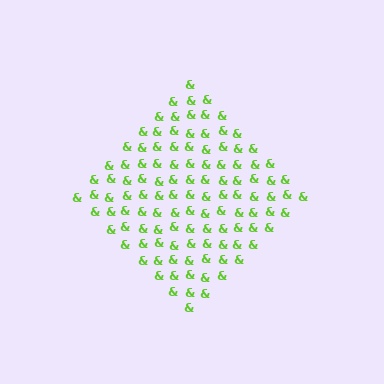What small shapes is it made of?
It is made of small ampersands.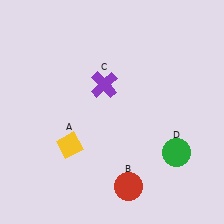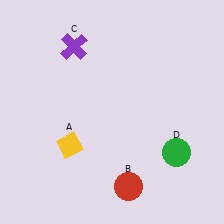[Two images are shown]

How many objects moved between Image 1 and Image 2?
1 object moved between the two images.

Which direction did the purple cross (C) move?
The purple cross (C) moved up.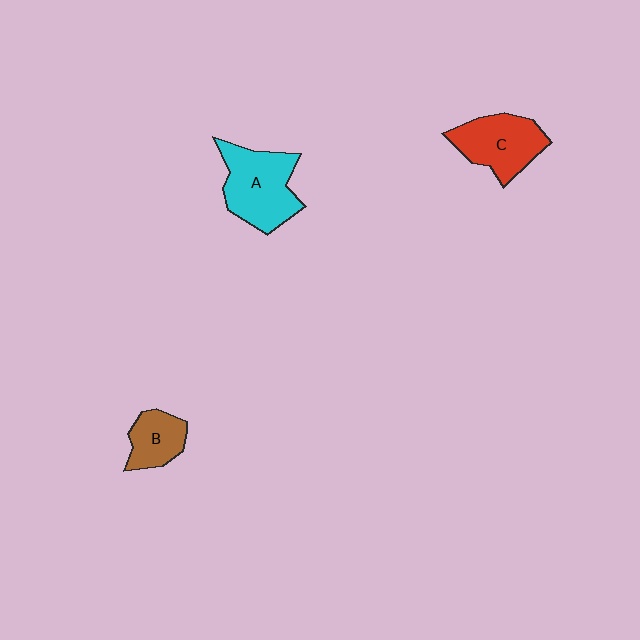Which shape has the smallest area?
Shape B (brown).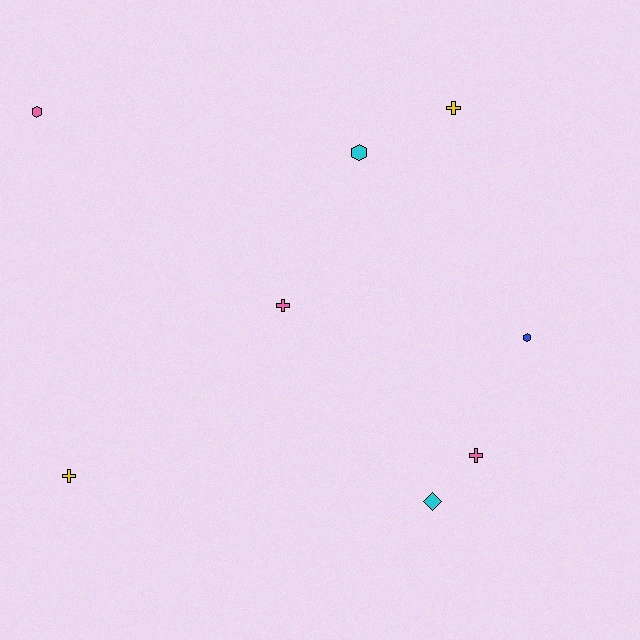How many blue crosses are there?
There are no blue crosses.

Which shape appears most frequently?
Cross, with 4 objects.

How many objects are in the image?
There are 8 objects.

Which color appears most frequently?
Pink, with 3 objects.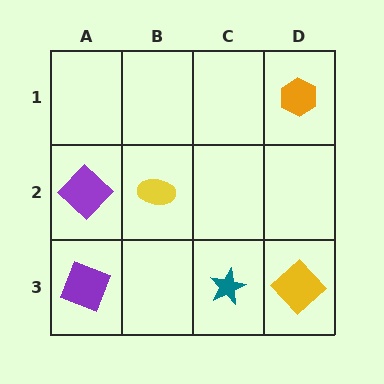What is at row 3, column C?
A teal star.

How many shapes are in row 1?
1 shape.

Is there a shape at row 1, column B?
No, that cell is empty.